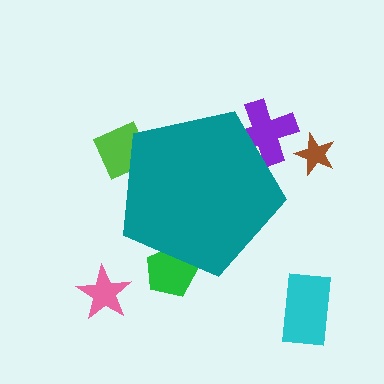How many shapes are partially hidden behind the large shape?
3 shapes are partially hidden.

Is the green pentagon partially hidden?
Yes, the green pentagon is partially hidden behind the teal pentagon.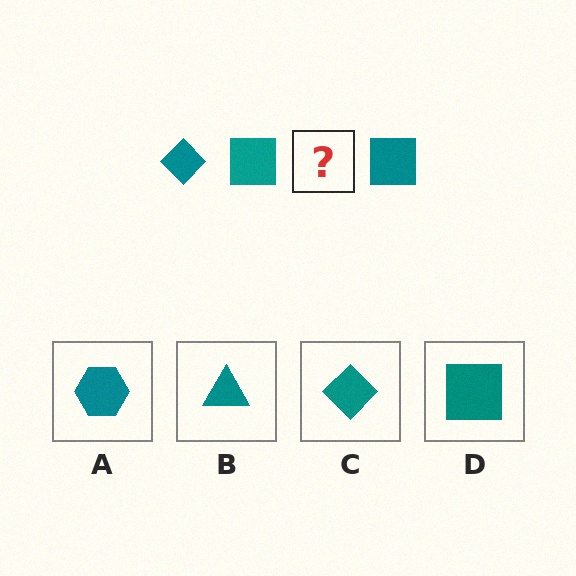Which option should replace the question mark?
Option C.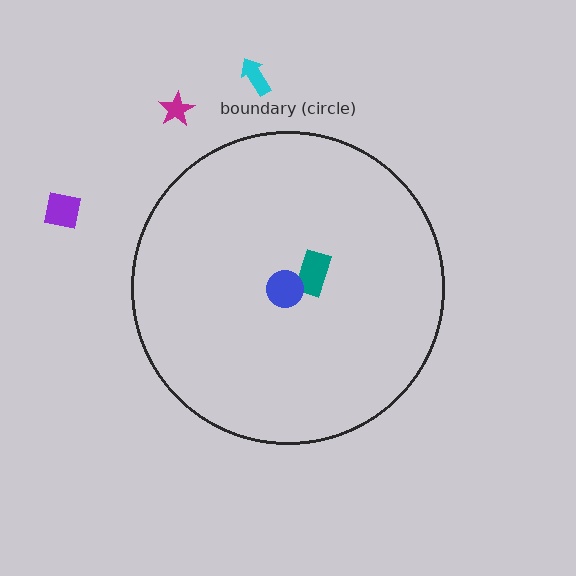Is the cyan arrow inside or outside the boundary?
Outside.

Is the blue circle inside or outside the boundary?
Inside.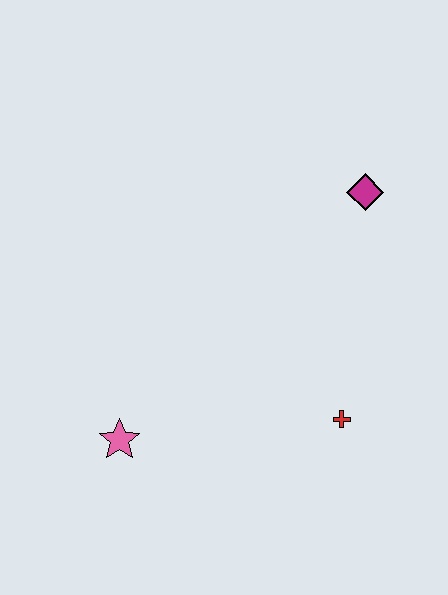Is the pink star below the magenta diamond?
Yes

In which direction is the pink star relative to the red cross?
The pink star is to the left of the red cross.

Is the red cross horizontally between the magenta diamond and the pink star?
Yes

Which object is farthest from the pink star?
The magenta diamond is farthest from the pink star.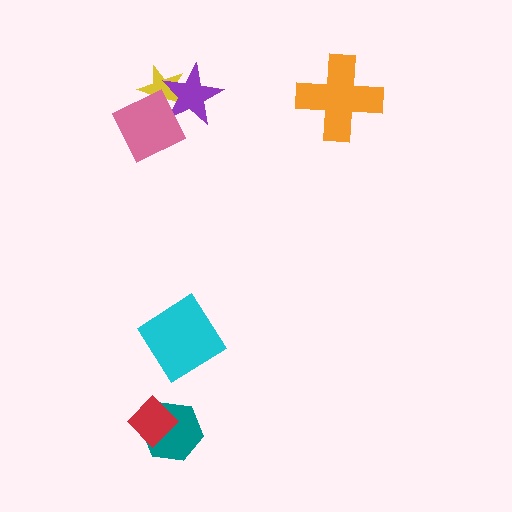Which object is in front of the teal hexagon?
The red diamond is in front of the teal hexagon.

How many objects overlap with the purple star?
2 objects overlap with the purple star.